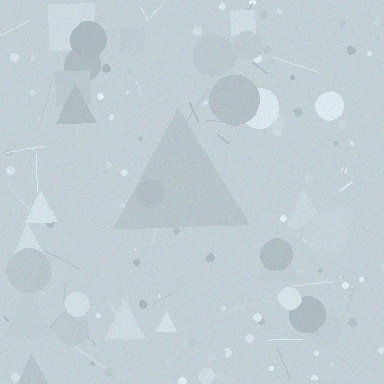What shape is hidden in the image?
A triangle is hidden in the image.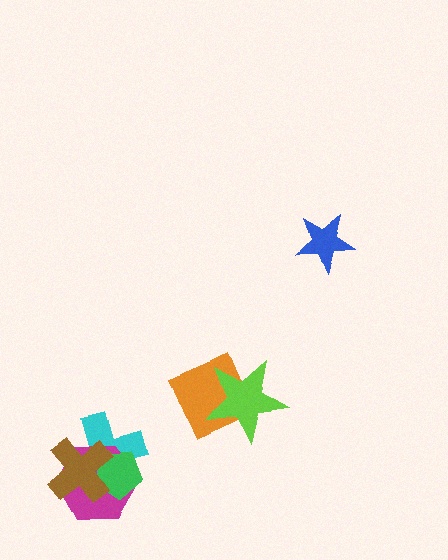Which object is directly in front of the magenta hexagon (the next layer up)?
The green pentagon is directly in front of the magenta hexagon.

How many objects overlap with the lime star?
1 object overlaps with the lime star.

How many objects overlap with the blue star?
0 objects overlap with the blue star.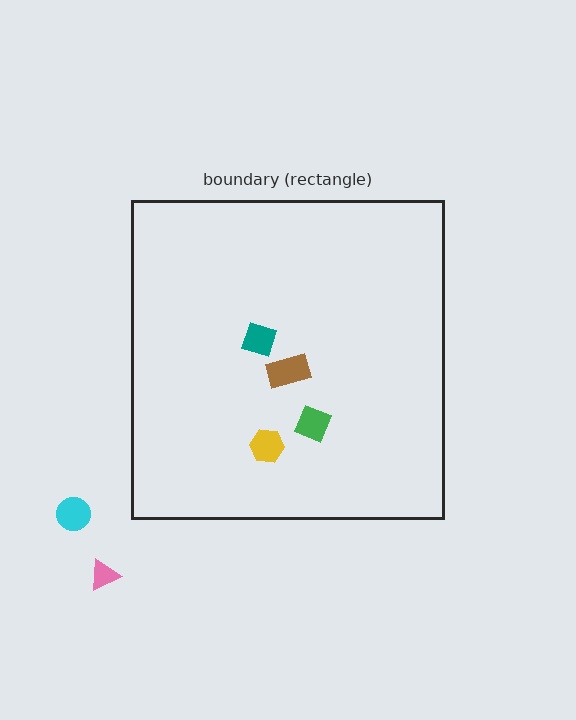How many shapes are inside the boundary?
4 inside, 2 outside.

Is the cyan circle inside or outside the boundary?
Outside.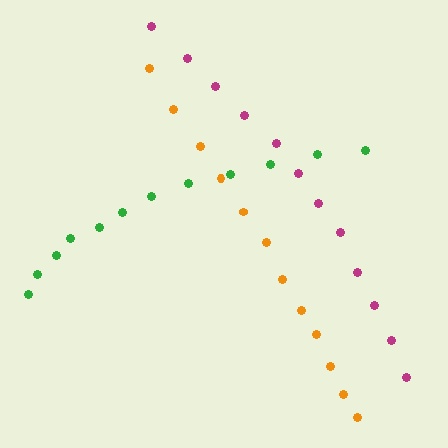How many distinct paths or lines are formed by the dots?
There are 3 distinct paths.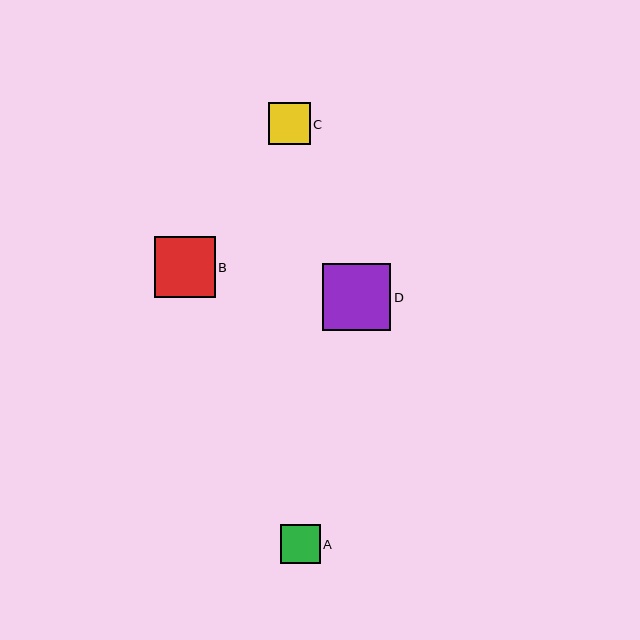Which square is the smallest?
Square A is the smallest with a size of approximately 40 pixels.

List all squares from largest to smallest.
From largest to smallest: D, B, C, A.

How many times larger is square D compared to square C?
Square D is approximately 1.6 times the size of square C.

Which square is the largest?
Square D is the largest with a size of approximately 68 pixels.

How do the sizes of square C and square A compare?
Square C and square A are approximately the same size.